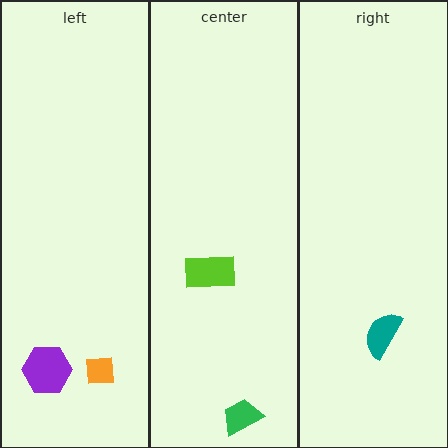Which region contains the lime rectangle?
The center region.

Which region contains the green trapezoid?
The center region.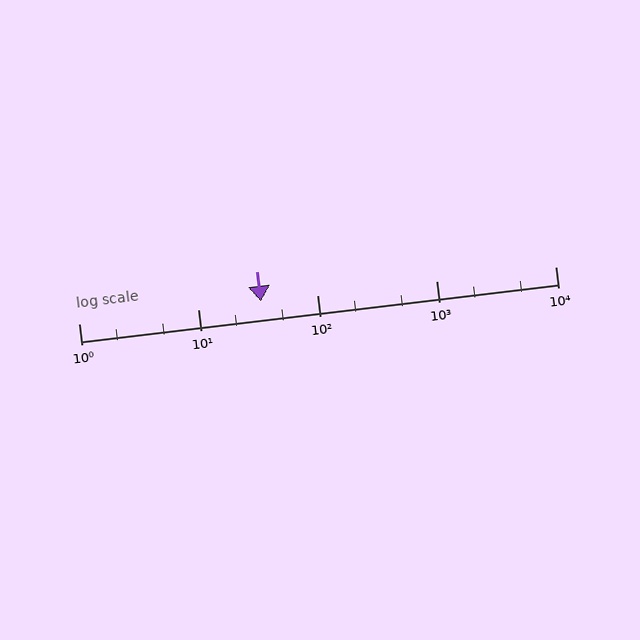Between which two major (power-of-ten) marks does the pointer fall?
The pointer is between 10 and 100.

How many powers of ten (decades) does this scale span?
The scale spans 4 decades, from 1 to 10000.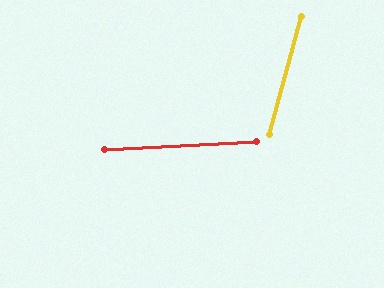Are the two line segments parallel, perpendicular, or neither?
Neither parallel nor perpendicular — they differ by about 72°.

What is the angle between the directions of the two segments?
Approximately 72 degrees.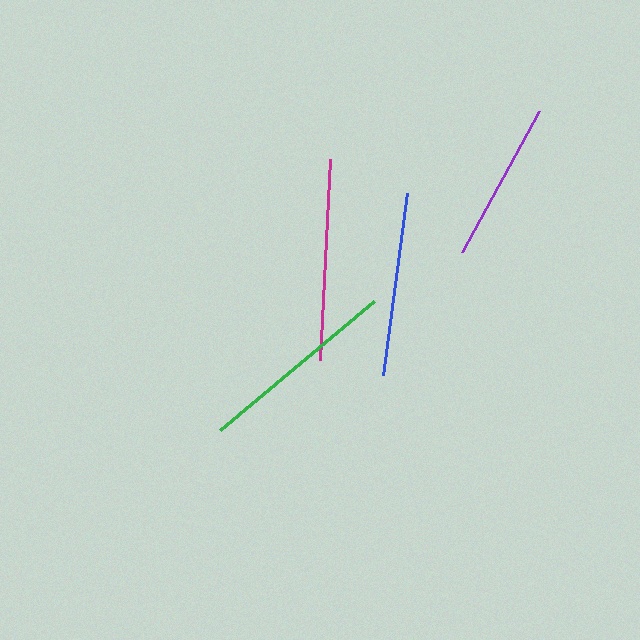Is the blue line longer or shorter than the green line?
The green line is longer than the blue line.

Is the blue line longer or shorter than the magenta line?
The magenta line is longer than the blue line.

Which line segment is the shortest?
The purple line is the shortest at approximately 160 pixels.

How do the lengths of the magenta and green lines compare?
The magenta and green lines are approximately the same length.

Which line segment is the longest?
The magenta line is the longest at approximately 201 pixels.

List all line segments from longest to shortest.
From longest to shortest: magenta, green, blue, purple.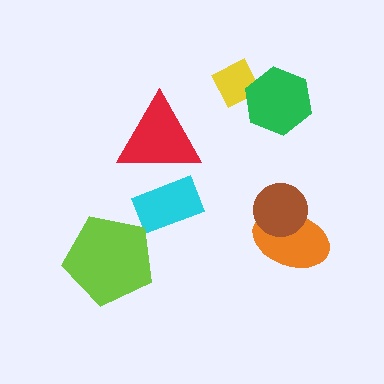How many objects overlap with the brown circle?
1 object overlaps with the brown circle.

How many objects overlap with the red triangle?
1 object overlaps with the red triangle.